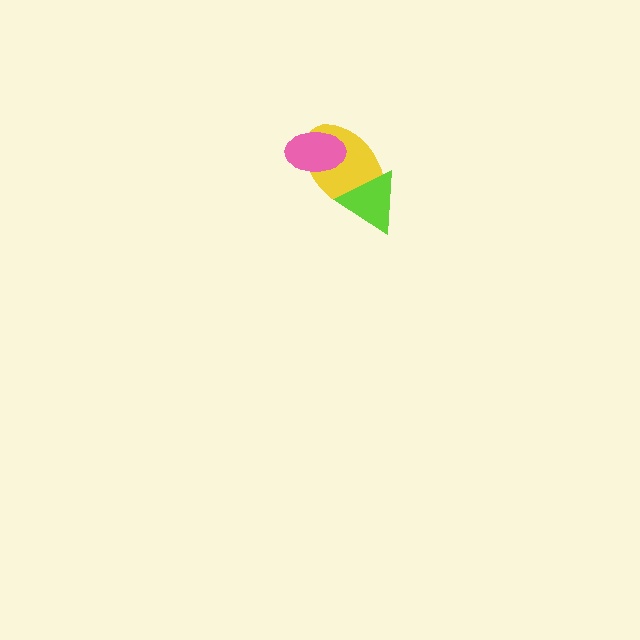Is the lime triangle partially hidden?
No, no other shape covers it.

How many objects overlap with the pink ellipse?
1 object overlaps with the pink ellipse.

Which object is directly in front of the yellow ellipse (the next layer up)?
The pink ellipse is directly in front of the yellow ellipse.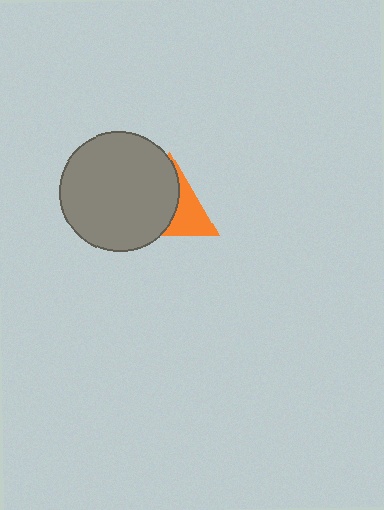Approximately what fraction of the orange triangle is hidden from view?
Roughly 59% of the orange triangle is hidden behind the gray circle.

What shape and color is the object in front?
The object in front is a gray circle.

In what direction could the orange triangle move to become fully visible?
The orange triangle could move right. That would shift it out from behind the gray circle entirely.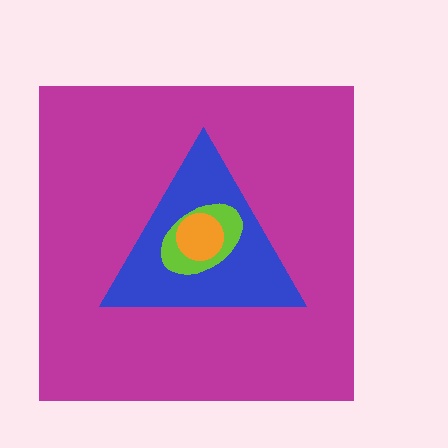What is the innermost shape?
The orange circle.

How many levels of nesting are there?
4.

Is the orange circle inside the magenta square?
Yes.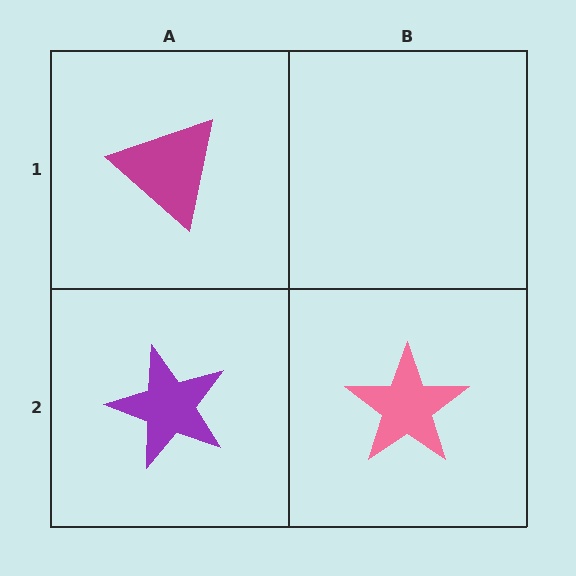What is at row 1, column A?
A magenta triangle.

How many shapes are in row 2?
2 shapes.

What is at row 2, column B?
A pink star.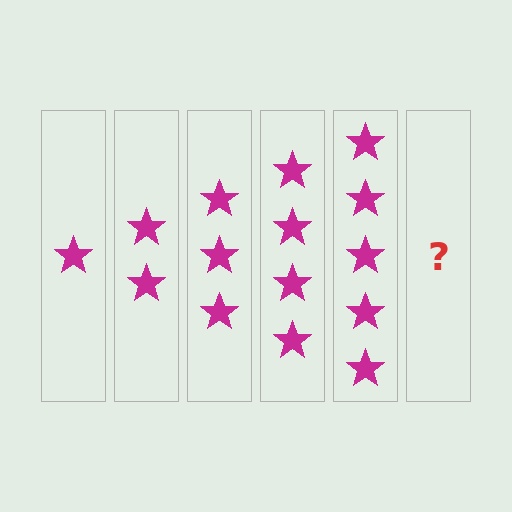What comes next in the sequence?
The next element should be 6 stars.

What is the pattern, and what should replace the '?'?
The pattern is that each step adds one more star. The '?' should be 6 stars.